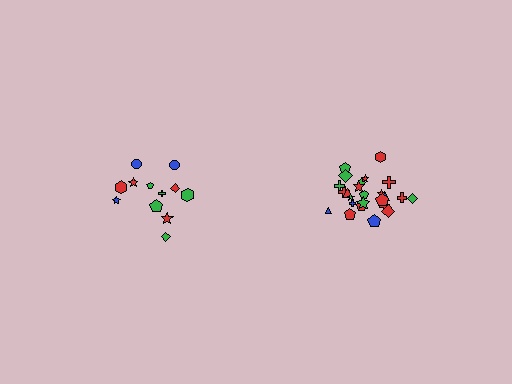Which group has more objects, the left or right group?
The right group.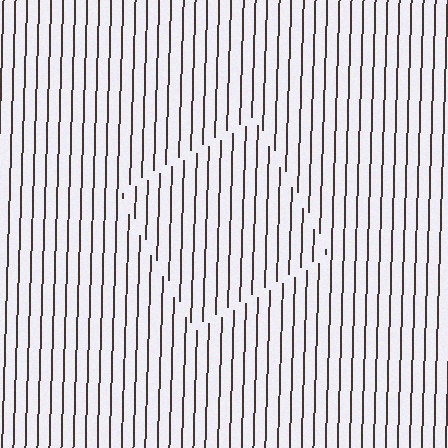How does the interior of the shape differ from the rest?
The interior of the shape contains the same grating, shifted by half a period — the contour is defined by the phase discontinuity where line-ends from the inner and outer gratings abut.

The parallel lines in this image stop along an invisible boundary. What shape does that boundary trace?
An illusory square. The interior of the shape contains the same grating, shifted by half a period — the contour is defined by the phase discontinuity where line-ends from the inner and outer gratings abut.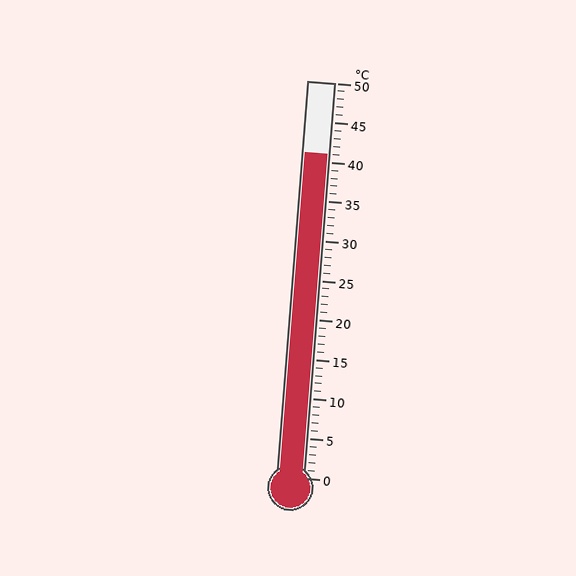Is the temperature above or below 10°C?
The temperature is above 10°C.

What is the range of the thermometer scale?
The thermometer scale ranges from 0°C to 50°C.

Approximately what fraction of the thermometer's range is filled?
The thermometer is filled to approximately 80% of its range.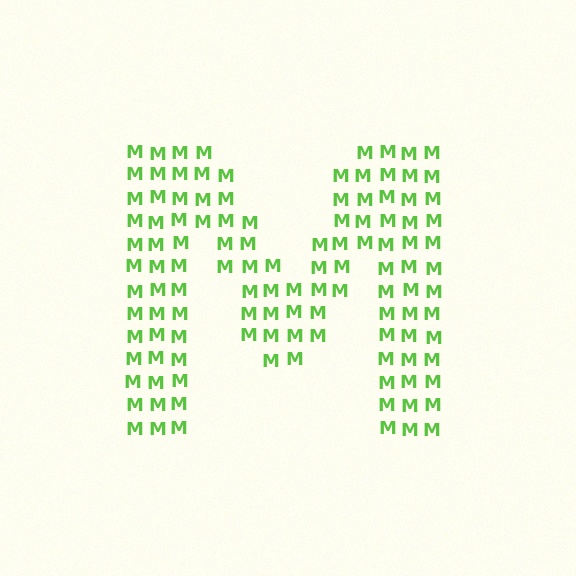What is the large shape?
The large shape is the letter M.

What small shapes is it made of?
It is made of small letter M's.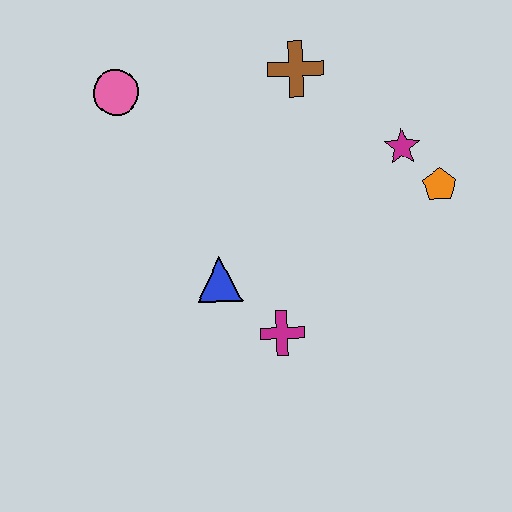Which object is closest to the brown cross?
The magenta star is closest to the brown cross.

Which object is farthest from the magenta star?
The pink circle is farthest from the magenta star.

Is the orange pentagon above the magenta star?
No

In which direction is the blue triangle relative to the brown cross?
The blue triangle is below the brown cross.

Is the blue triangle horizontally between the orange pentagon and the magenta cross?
No